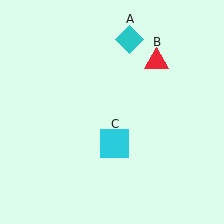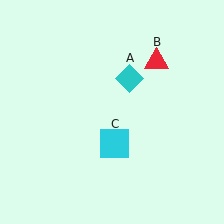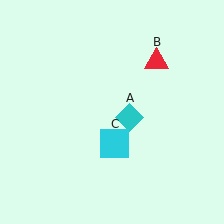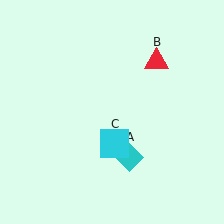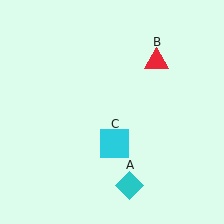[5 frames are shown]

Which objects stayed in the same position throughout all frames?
Red triangle (object B) and cyan square (object C) remained stationary.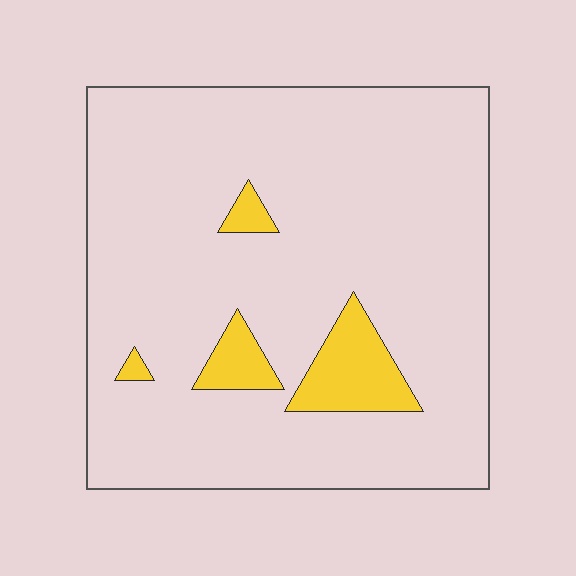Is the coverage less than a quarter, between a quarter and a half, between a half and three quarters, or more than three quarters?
Less than a quarter.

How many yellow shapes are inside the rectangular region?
4.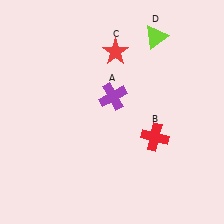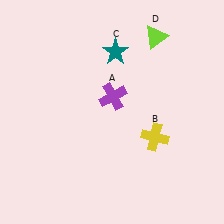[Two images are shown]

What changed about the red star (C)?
In Image 1, C is red. In Image 2, it changed to teal.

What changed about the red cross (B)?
In Image 1, B is red. In Image 2, it changed to yellow.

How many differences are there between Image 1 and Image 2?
There are 2 differences between the two images.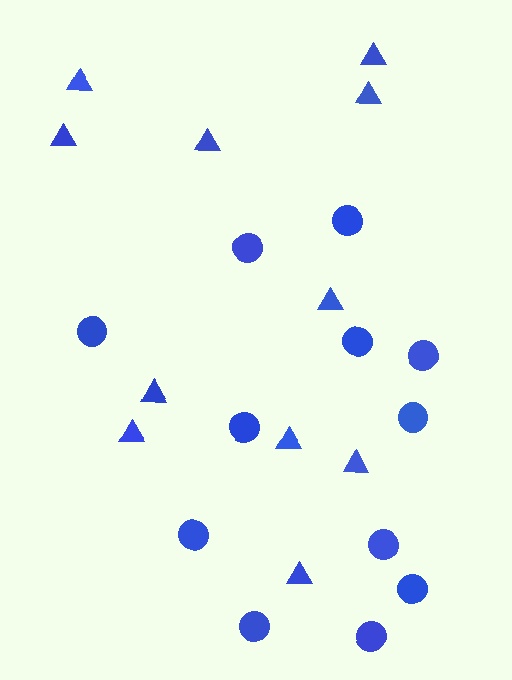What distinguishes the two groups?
There are 2 groups: one group of triangles (11) and one group of circles (12).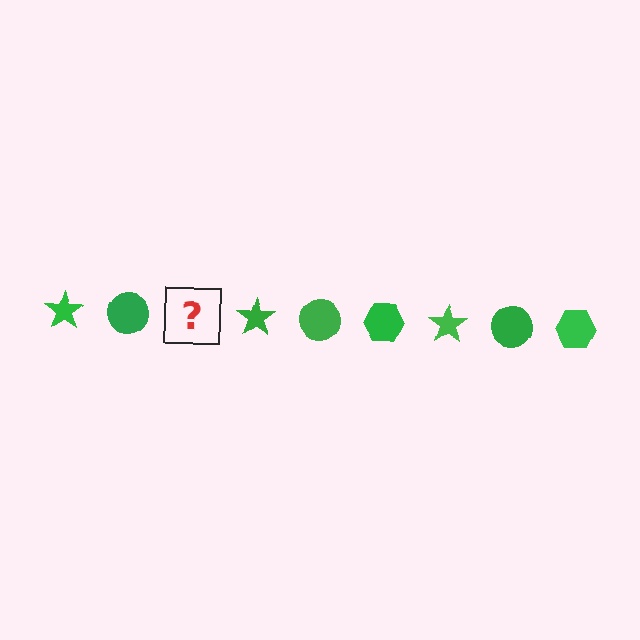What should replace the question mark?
The question mark should be replaced with a green hexagon.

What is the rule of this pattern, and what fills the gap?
The rule is that the pattern cycles through star, circle, hexagon shapes in green. The gap should be filled with a green hexagon.